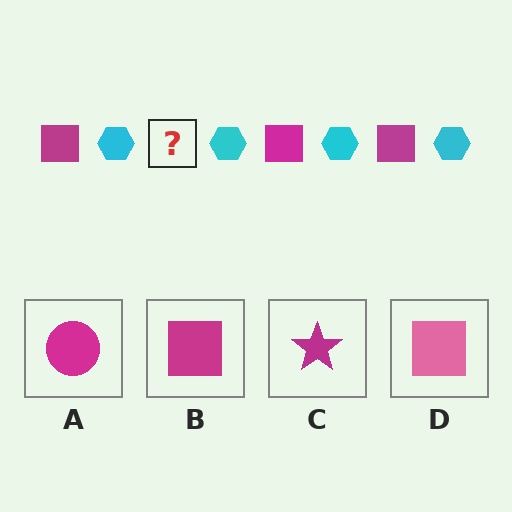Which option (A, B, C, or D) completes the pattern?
B.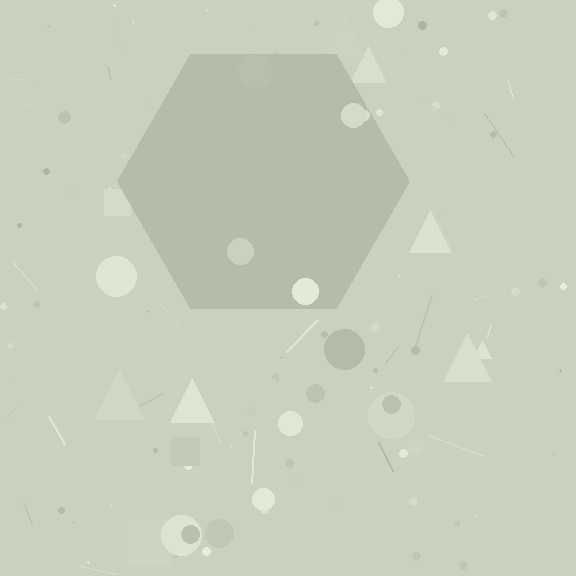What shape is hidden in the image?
A hexagon is hidden in the image.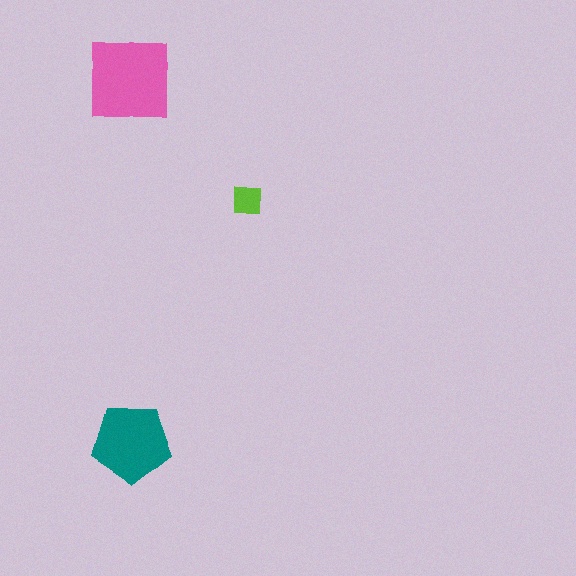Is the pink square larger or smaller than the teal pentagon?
Larger.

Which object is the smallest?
The lime square.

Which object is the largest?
The pink square.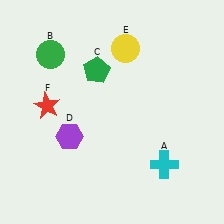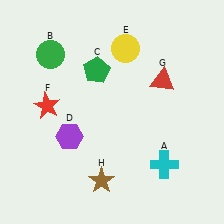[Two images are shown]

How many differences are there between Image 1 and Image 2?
There are 2 differences between the two images.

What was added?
A red triangle (G), a brown star (H) were added in Image 2.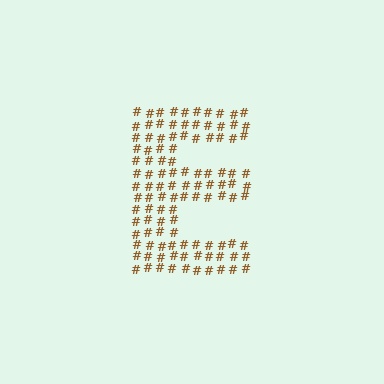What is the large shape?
The large shape is the letter E.